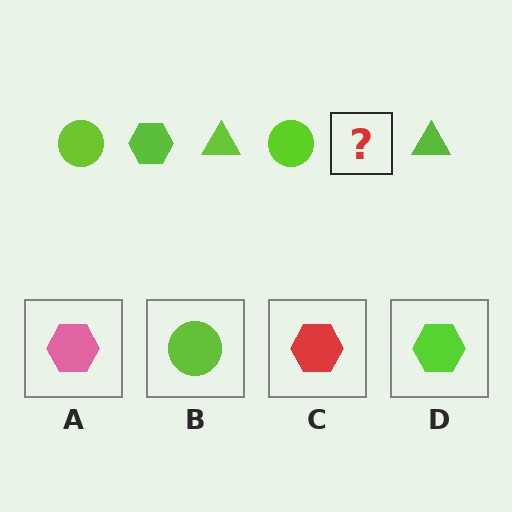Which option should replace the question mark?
Option D.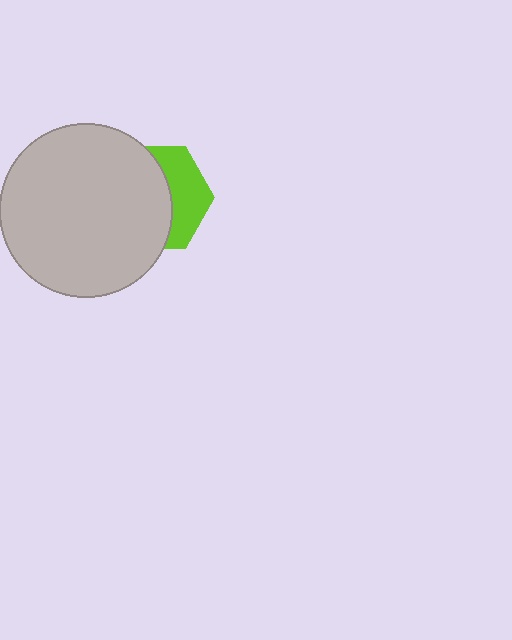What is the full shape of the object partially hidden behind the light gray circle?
The partially hidden object is a lime hexagon.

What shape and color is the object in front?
The object in front is a light gray circle.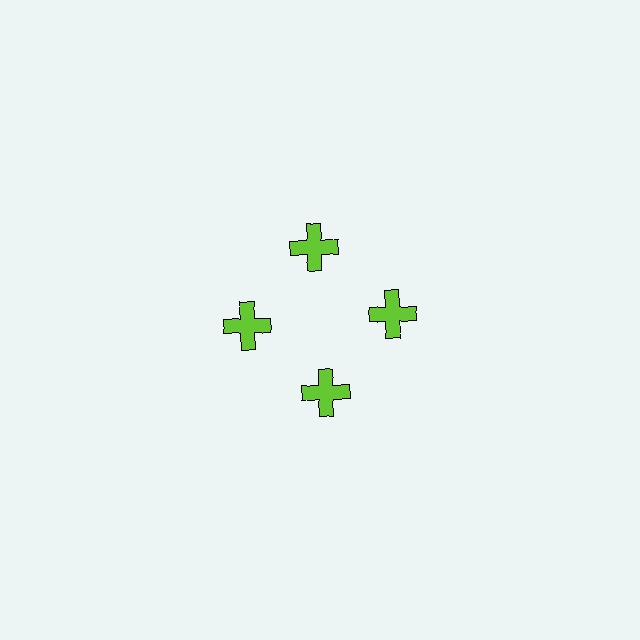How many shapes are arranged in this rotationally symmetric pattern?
There are 4 shapes, arranged in 4 groups of 1.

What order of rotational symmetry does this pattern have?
This pattern has 4-fold rotational symmetry.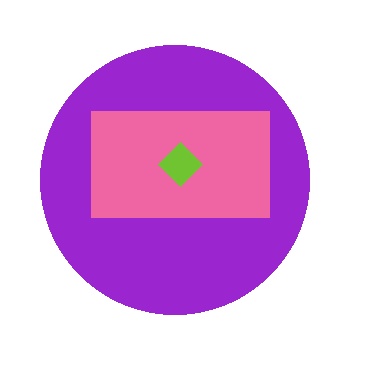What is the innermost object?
The lime diamond.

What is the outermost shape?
The purple circle.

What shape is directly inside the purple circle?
The pink rectangle.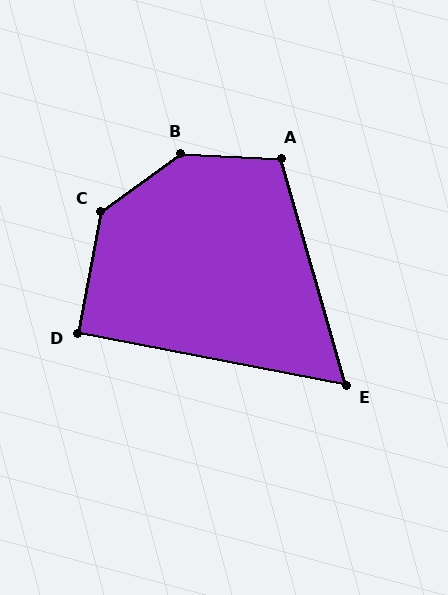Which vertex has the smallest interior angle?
E, at approximately 63 degrees.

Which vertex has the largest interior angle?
B, at approximately 141 degrees.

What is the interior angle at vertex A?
Approximately 109 degrees (obtuse).